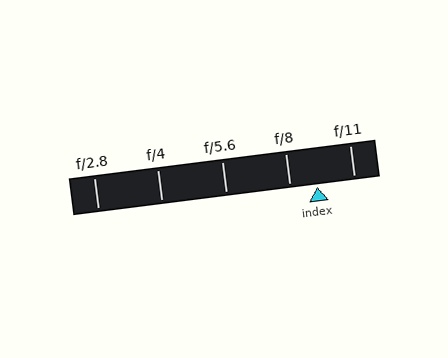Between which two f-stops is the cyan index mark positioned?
The index mark is between f/8 and f/11.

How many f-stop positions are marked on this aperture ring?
There are 5 f-stop positions marked.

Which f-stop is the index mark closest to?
The index mark is closest to f/8.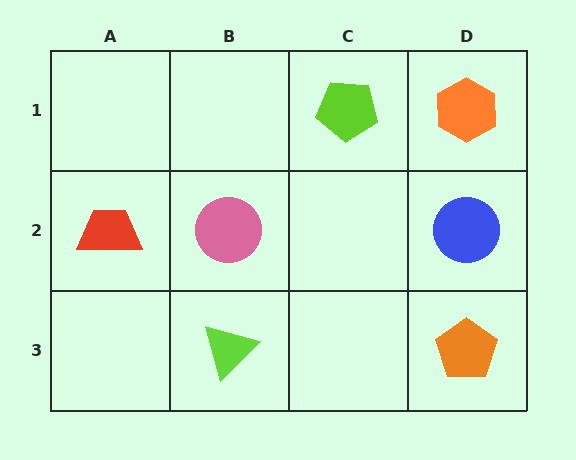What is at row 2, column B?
A pink circle.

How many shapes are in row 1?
2 shapes.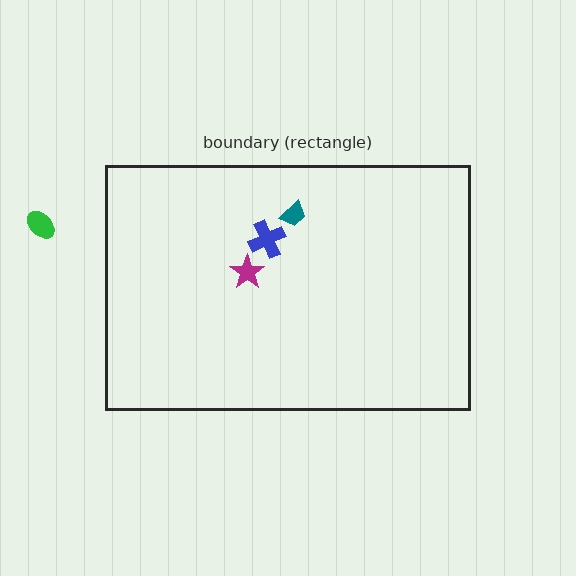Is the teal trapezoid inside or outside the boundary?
Inside.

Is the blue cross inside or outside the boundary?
Inside.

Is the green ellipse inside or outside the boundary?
Outside.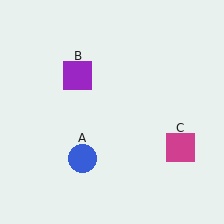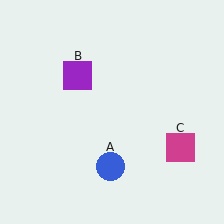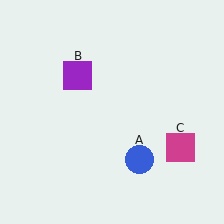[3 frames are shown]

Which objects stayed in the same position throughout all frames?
Purple square (object B) and magenta square (object C) remained stationary.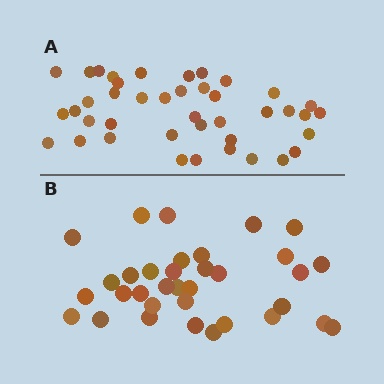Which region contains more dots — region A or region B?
Region A (the top region) has more dots.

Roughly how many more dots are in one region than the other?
Region A has roughly 8 or so more dots than region B.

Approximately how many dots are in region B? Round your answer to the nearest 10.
About 30 dots. (The exact count is 34, which rounds to 30.)